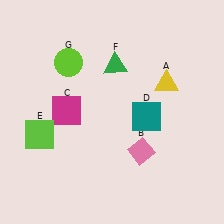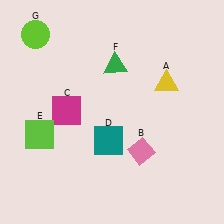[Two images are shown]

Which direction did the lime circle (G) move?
The lime circle (G) moved left.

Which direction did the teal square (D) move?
The teal square (D) moved left.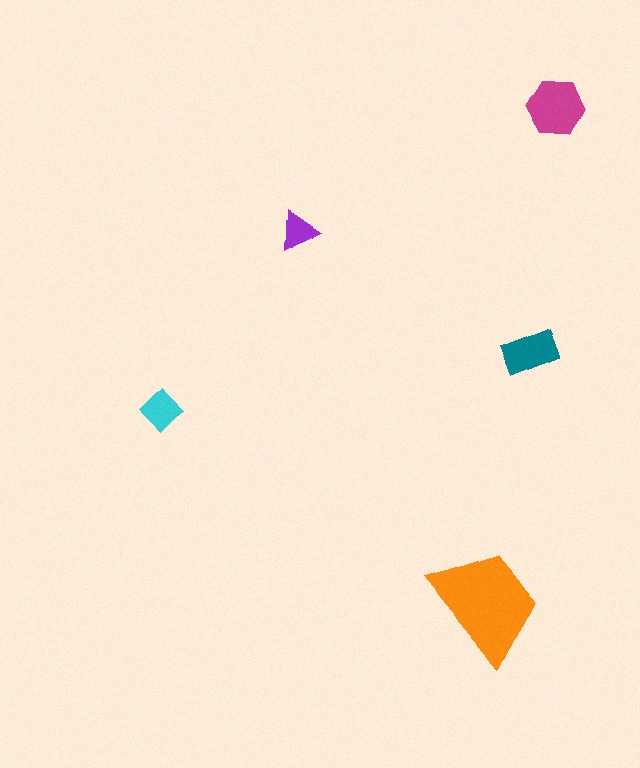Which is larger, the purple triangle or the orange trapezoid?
The orange trapezoid.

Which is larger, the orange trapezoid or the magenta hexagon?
The orange trapezoid.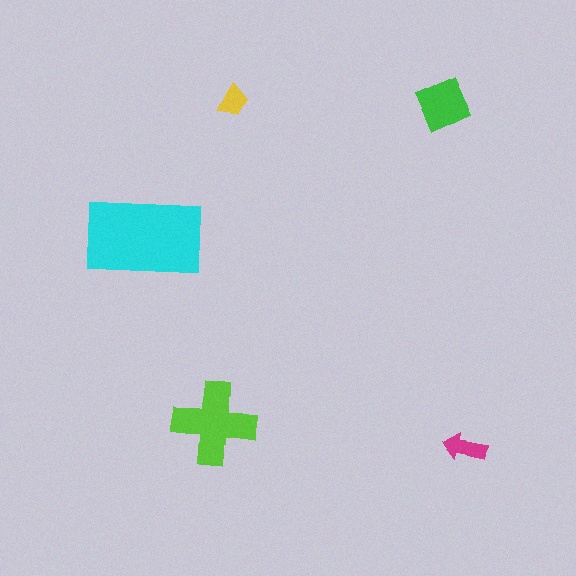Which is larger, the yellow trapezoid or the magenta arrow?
The magenta arrow.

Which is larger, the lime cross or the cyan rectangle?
The cyan rectangle.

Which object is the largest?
The cyan rectangle.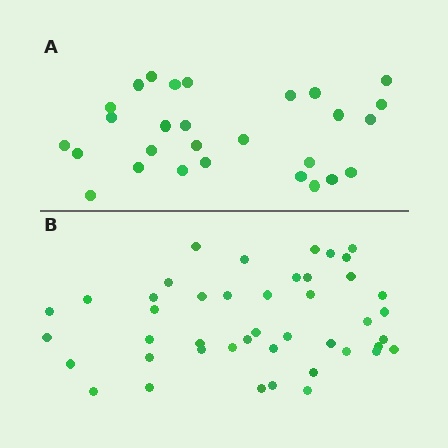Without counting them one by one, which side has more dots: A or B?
Region B (the bottom region) has more dots.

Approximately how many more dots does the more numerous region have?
Region B has approximately 15 more dots than region A.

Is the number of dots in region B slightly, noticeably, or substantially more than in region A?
Region B has substantially more. The ratio is roughly 1.6 to 1.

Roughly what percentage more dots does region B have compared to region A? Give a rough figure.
About 55% more.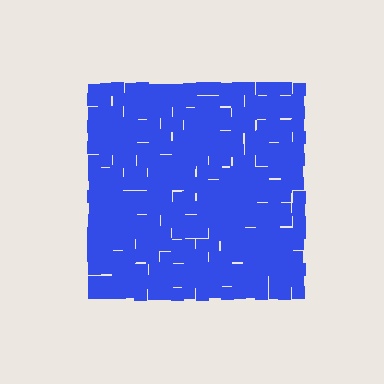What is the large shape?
The large shape is a square.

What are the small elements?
The small elements are squares.